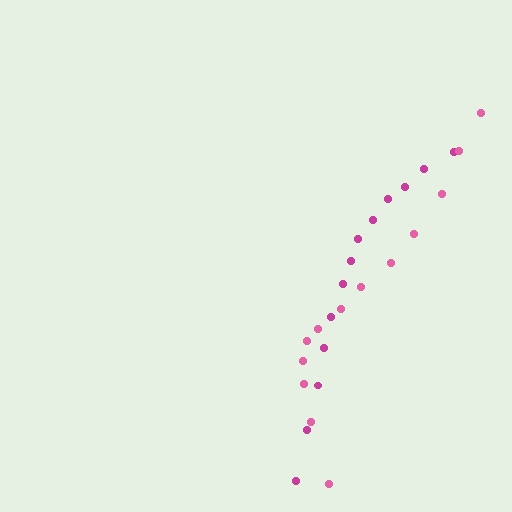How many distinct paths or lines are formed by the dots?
There are 2 distinct paths.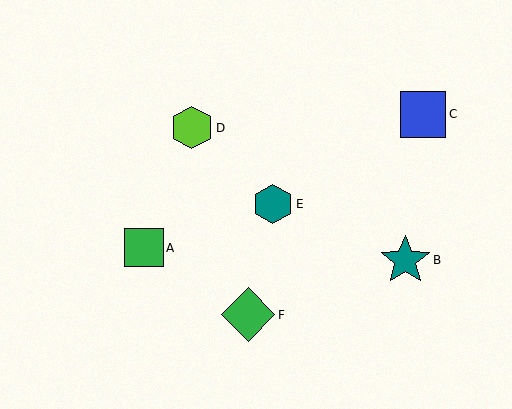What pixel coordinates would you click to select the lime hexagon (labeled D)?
Click at (192, 128) to select the lime hexagon D.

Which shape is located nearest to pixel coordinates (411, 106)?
The blue square (labeled C) at (423, 114) is nearest to that location.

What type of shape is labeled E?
Shape E is a teal hexagon.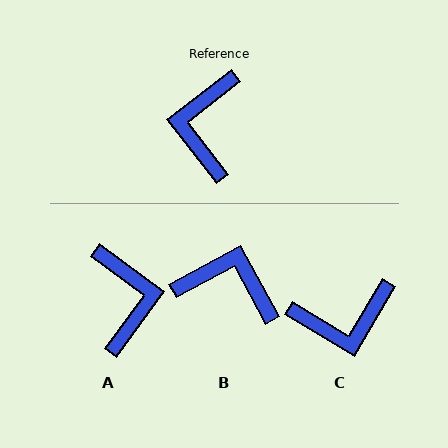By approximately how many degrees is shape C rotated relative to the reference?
Approximately 112 degrees counter-clockwise.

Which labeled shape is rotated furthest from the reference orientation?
A, about 164 degrees away.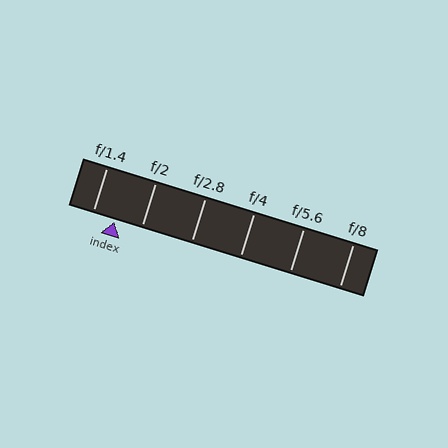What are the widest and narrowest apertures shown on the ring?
The widest aperture shown is f/1.4 and the narrowest is f/8.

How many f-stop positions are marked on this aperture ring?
There are 6 f-stop positions marked.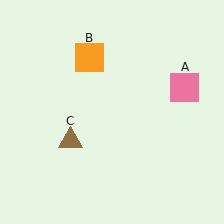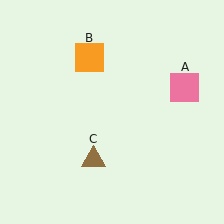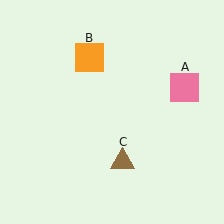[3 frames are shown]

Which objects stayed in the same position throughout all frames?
Pink square (object A) and orange square (object B) remained stationary.